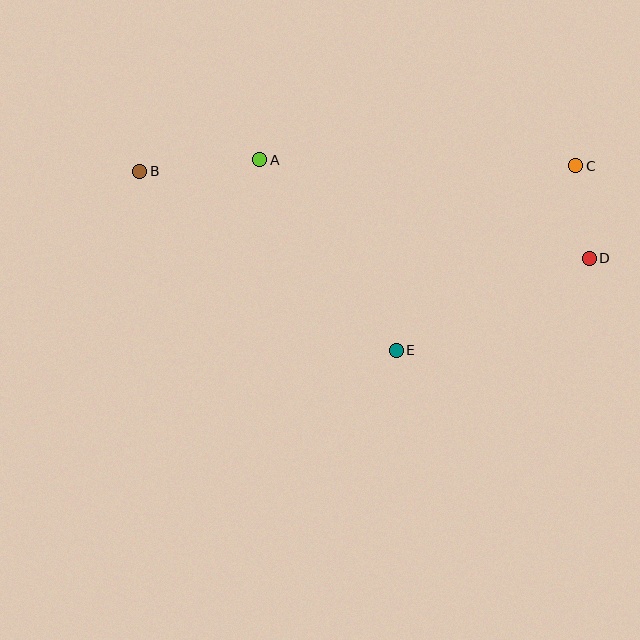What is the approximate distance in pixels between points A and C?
The distance between A and C is approximately 316 pixels.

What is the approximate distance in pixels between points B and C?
The distance between B and C is approximately 436 pixels.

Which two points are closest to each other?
Points C and D are closest to each other.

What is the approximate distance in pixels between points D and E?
The distance between D and E is approximately 214 pixels.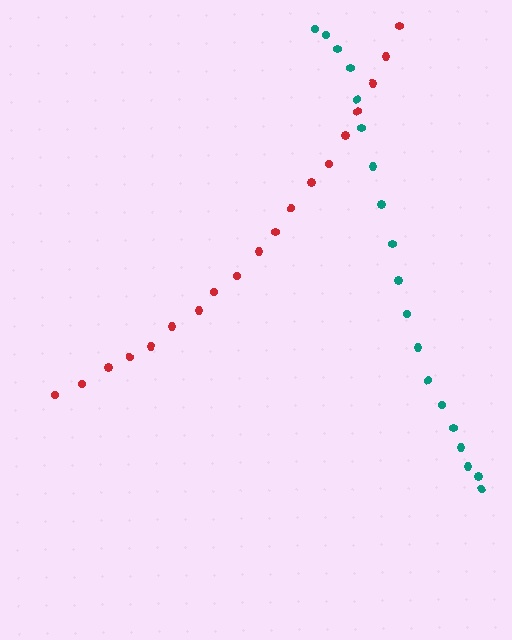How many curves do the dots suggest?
There are 2 distinct paths.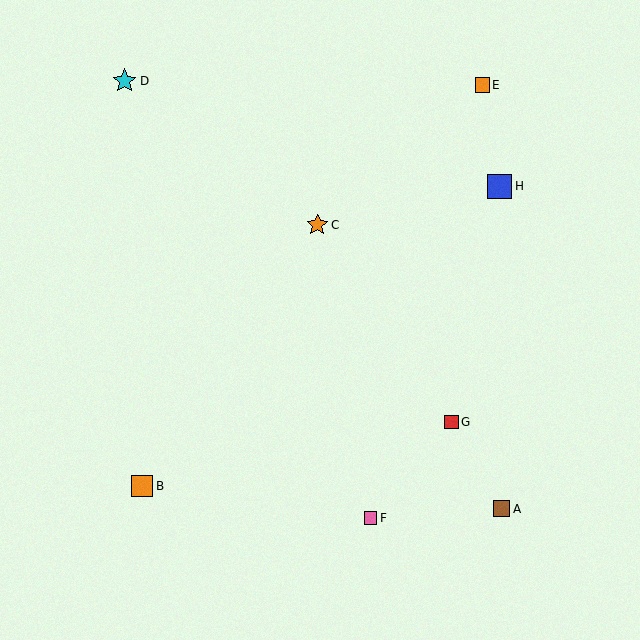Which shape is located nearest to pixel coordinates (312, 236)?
The orange star (labeled C) at (317, 225) is nearest to that location.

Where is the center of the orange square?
The center of the orange square is at (482, 85).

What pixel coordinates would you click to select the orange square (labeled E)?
Click at (482, 85) to select the orange square E.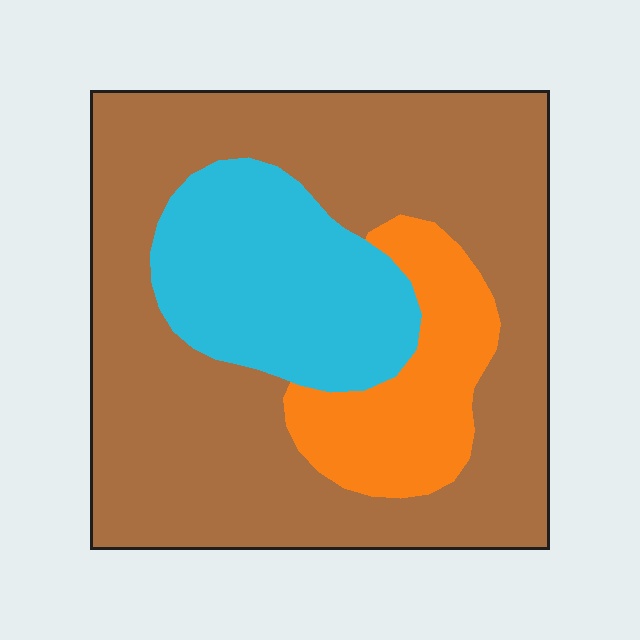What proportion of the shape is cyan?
Cyan covers roughly 20% of the shape.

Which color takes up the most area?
Brown, at roughly 65%.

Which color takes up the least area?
Orange, at roughly 15%.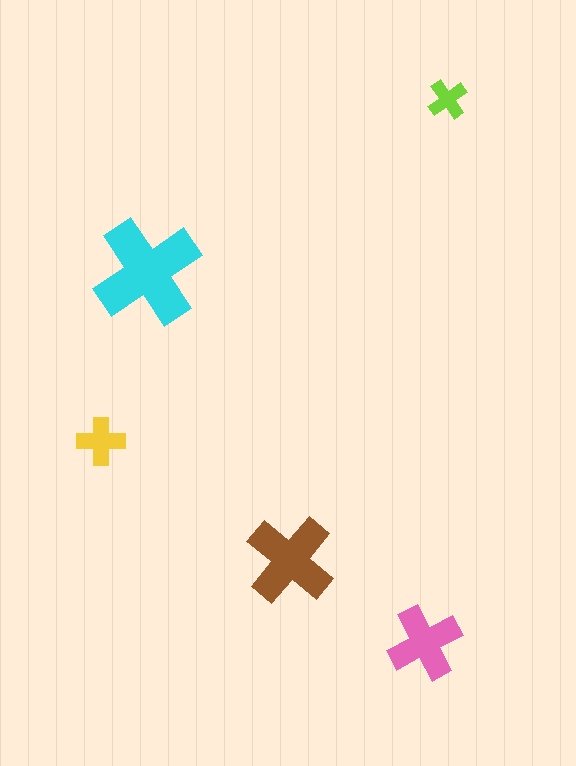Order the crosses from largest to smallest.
the cyan one, the brown one, the pink one, the yellow one, the lime one.